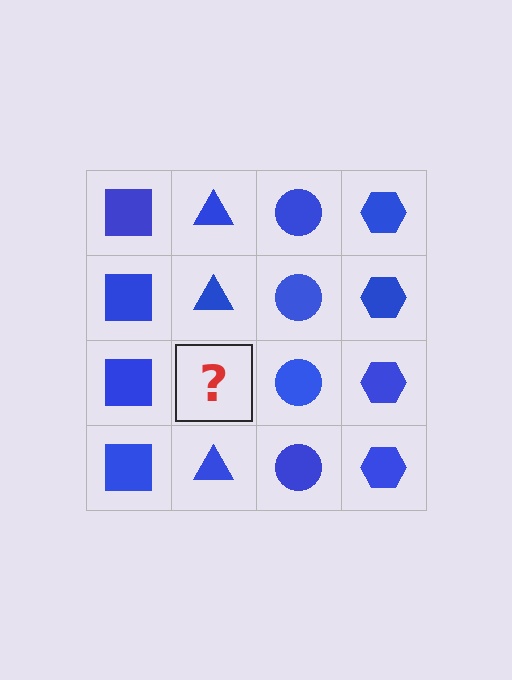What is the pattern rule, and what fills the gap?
The rule is that each column has a consistent shape. The gap should be filled with a blue triangle.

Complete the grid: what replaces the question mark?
The question mark should be replaced with a blue triangle.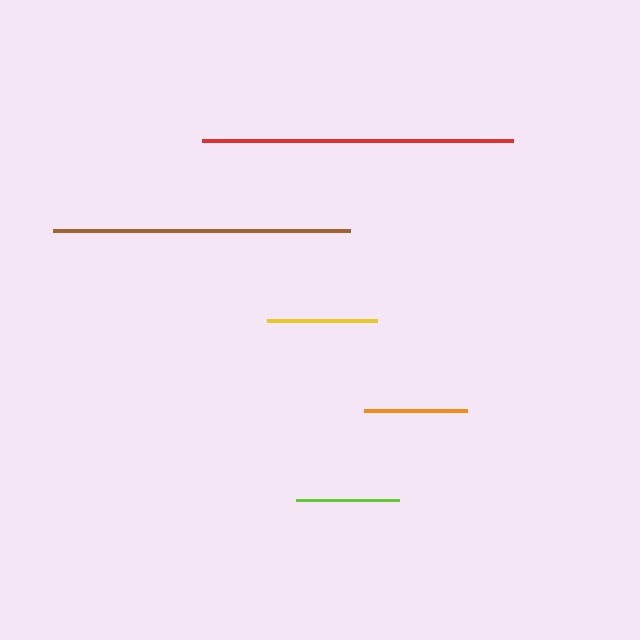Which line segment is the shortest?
The orange line is the shortest at approximately 103 pixels.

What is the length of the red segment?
The red segment is approximately 312 pixels long.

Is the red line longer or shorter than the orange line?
The red line is longer than the orange line.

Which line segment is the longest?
The red line is the longest at approximately 312 pixels.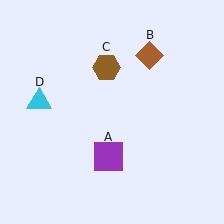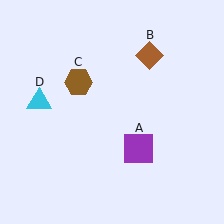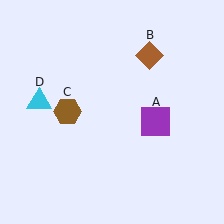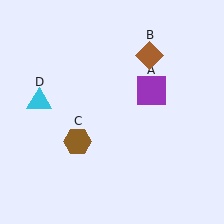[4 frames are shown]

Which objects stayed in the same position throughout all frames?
Brown diamond (object B) and cyan triangle (object D) remained stationary.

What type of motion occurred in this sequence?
The purple square (object A), brown hexagon (object C) rotated counterclockwise around the center of the scene.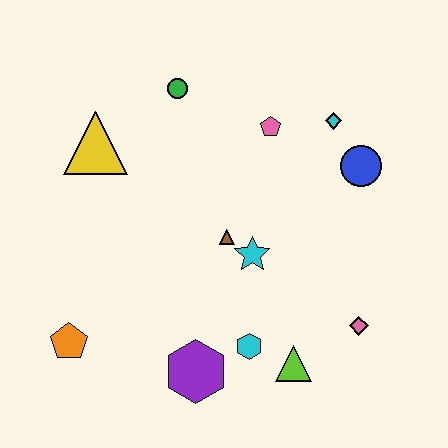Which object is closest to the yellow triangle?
The green circle is closest to the yellow triangle.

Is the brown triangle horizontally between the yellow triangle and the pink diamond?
Yes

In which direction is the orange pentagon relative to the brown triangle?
The orange pentagon is to the left of the brown triangle.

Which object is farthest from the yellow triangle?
The pink diamond is farthest from the yellow triangle.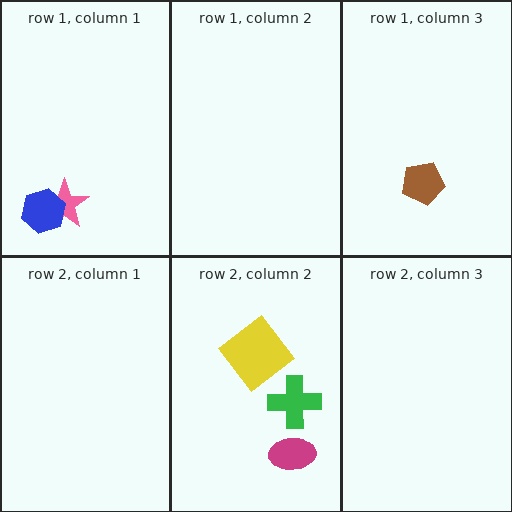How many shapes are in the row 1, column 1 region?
2.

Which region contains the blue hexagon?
The row 1, column 1 region.